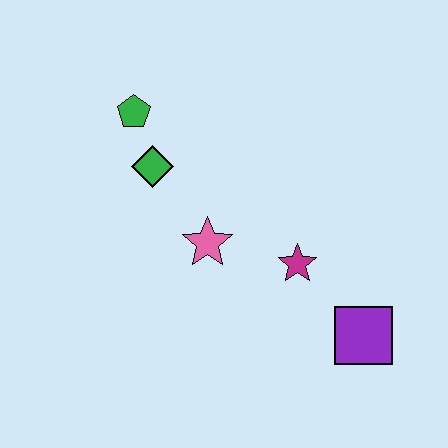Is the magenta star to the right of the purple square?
No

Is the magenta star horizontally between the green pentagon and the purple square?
Yes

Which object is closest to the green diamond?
The green pentagon is closest to the green diamond.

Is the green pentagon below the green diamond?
No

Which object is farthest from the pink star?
The purple square is farthest from the pink star.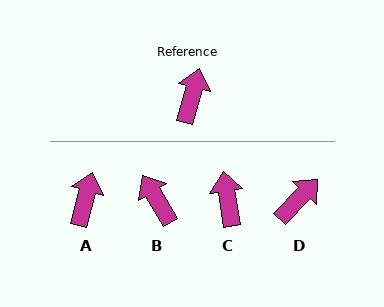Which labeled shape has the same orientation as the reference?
A.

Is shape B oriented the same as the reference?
No, it is off by about 46 degrees.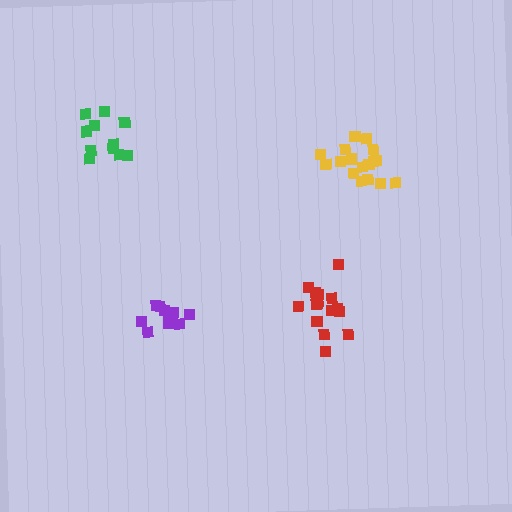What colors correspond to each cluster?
The clusters are colored: green, red, purple, yellow.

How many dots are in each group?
Group 1: 11 dots, Group 2: 17 dots, Group 3: 12 dots, Group 4: 17 dots (57 total).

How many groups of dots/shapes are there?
There are 4 groups.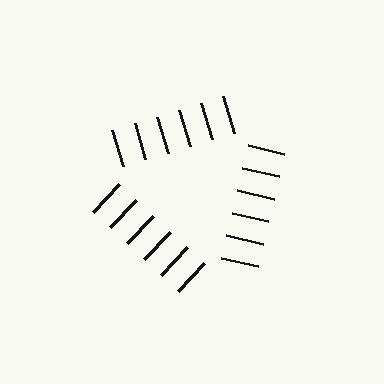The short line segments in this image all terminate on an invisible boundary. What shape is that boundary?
An illusory triangle — the line segments terminate on its edges but no continuous stroke is drawn.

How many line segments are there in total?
18 — 6 along each of the 3 edges.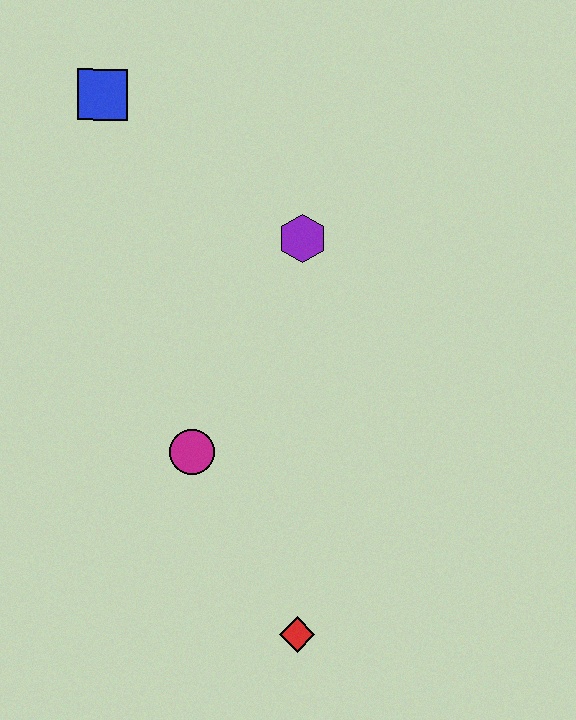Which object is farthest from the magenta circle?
The blue square is farthest from the magenta circle.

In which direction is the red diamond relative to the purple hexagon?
The red diamond is below the purple hexagon.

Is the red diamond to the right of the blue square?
Yes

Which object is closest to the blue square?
The purple hexagon is closest to the blue square.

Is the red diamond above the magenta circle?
No